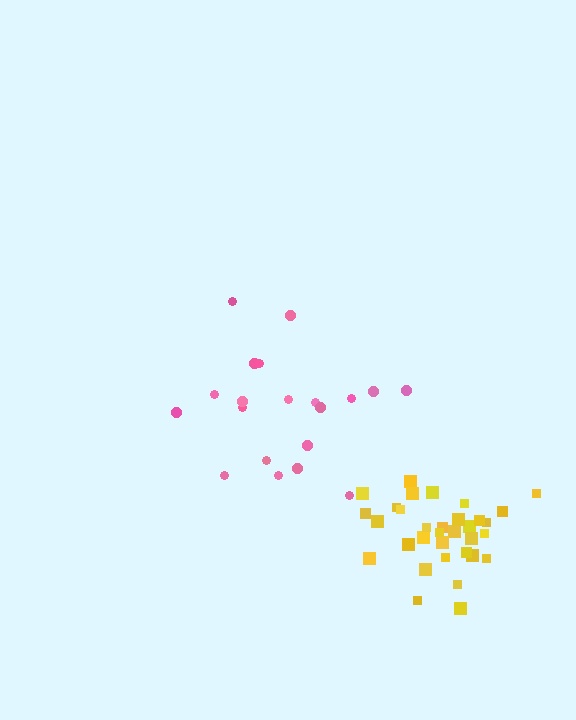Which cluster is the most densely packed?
Yellow.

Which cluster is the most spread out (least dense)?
Pink.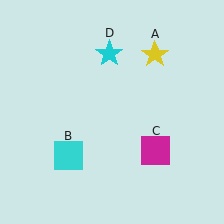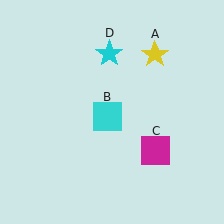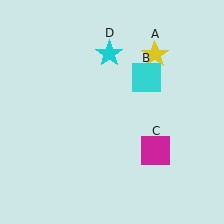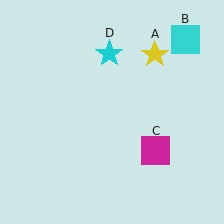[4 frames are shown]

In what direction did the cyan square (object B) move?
The cyan square (object B) moved up and to the right.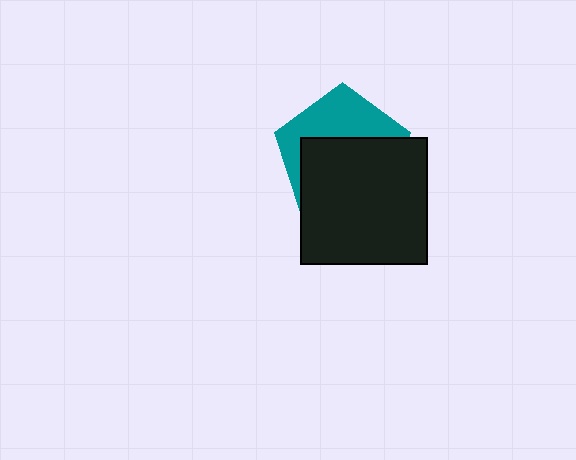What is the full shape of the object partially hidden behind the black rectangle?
The partially hidden object is a teal pentagon.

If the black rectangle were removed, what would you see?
You would see the complete teal pentagon.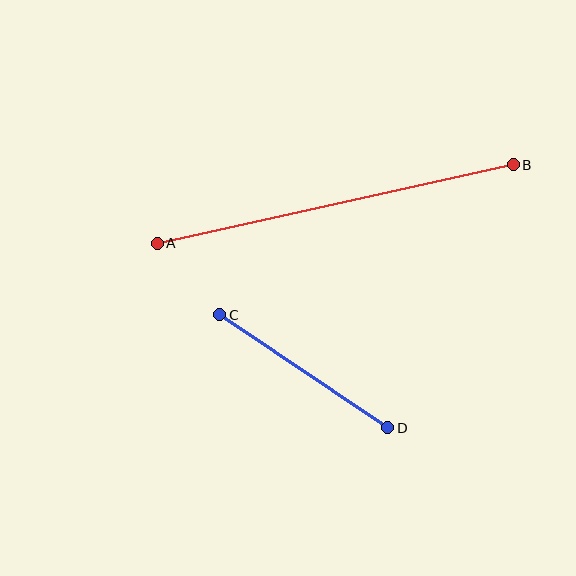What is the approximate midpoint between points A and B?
The midpoint is at approximately (335, 204) pixels.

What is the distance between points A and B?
The distance is approximately 364 pixels.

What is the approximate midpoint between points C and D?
The midpoint is at approximately (304, 371) pixels.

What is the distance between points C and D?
The distance is approximately 202 pixels.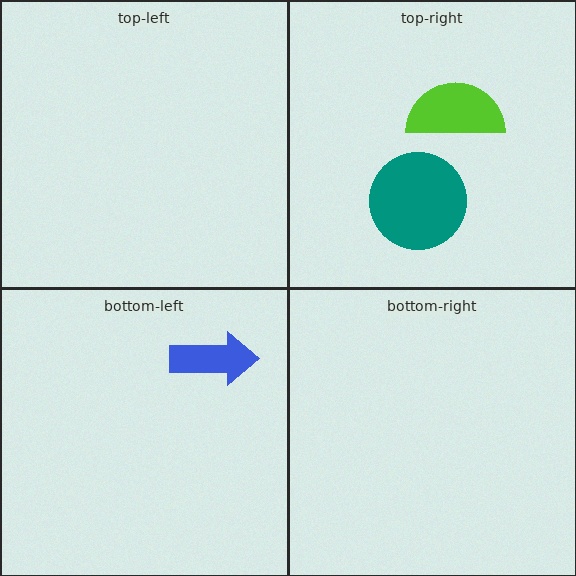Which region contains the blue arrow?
The bottom-left region.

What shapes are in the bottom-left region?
The blue arrow.